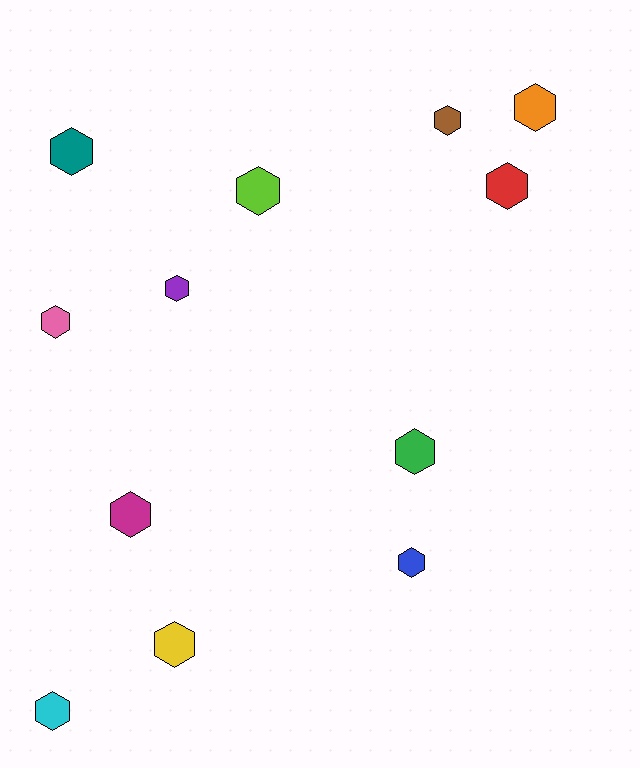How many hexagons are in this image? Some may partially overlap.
There are 12 hexagons.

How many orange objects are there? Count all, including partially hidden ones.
There is 1 orange object.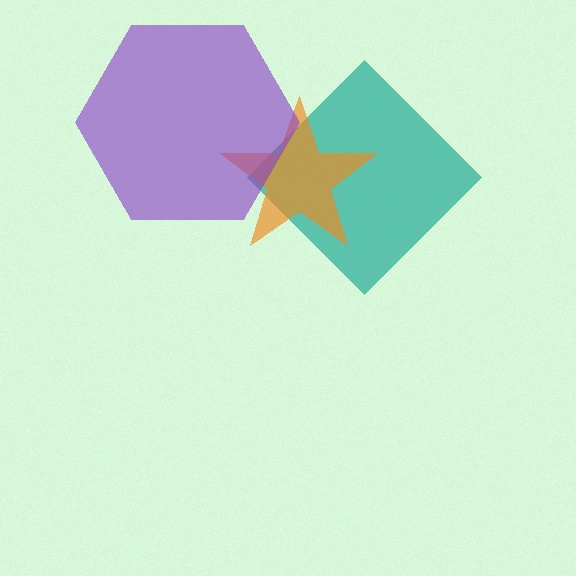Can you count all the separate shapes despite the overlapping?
Yes, there are 3 separate shapes.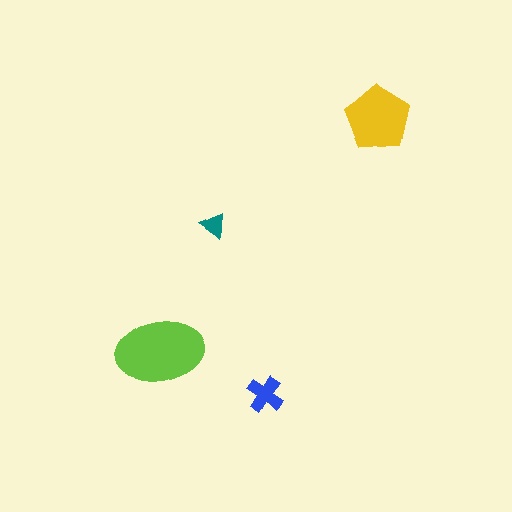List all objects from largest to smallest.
The lime ellipse, the yellow pentagon, the blue cross, the teal triangle.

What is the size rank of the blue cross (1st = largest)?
3rd.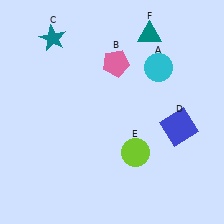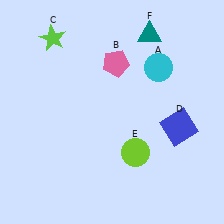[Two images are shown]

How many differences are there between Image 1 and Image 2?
There is 1 difference between the two images.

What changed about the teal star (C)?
In Image 1, C is teal. In Image 2, it changed to lime.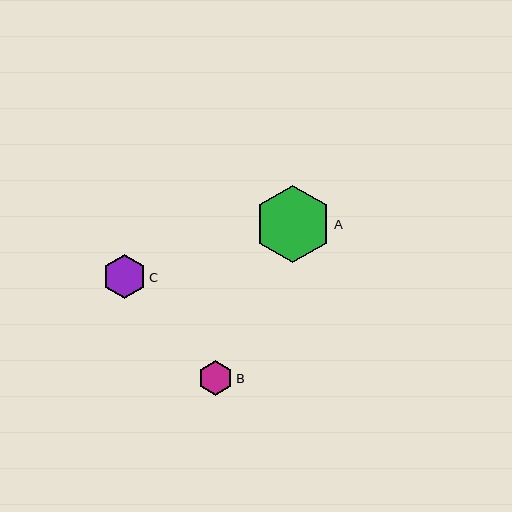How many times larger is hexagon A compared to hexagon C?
Hexagon A is approximately 1.8 times the size of hexagon C.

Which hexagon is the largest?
Hexagon A is the largest with a size of approximately 77 pixels.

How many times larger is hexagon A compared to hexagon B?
Hexagon A is approximately 2.2 times the size of hexagon B.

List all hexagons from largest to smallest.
From largest to smallest: A, C, B.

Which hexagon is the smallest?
Hexagon B is the smallest with a size of approximately 34 pixels.